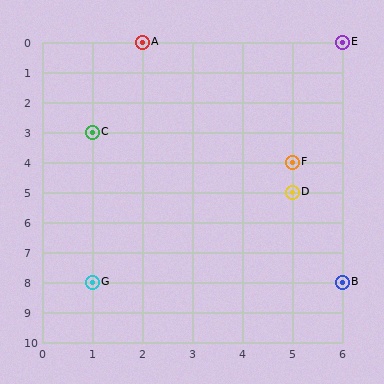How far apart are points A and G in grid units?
Points A and G are 1 column and 8 rows apart (about 8.1 grid units diagonally).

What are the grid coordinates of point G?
Point G is at grid coordinates (1, 8).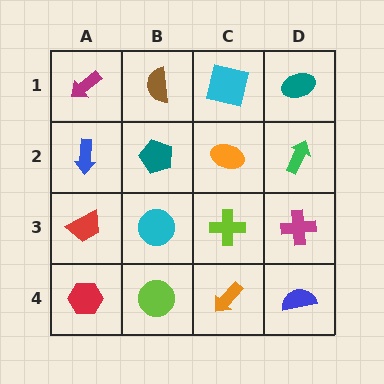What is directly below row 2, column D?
A magenta cross.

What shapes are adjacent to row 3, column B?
A teal pentagon (row 2, column B), a lime circle (row 4, column B), a red trapezoid (row 3, column A), a lime cross (row 3, column C).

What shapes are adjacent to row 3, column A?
A blue arrow (row 2, column A), a red hexagon (row 4, column A), a cyan circle (row 3, column B).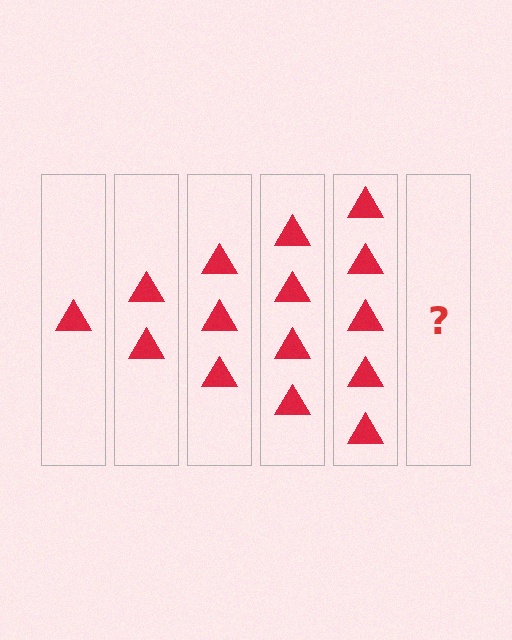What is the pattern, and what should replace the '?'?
The pattern is that each step adds one more triangle. The '?' should be 6 triangles.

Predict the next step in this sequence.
The next step is 6 triangles.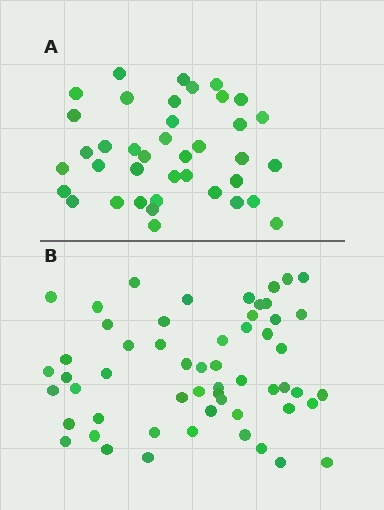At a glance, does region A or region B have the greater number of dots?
Region B (the bottom region) has more dots.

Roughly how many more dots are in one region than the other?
Region B has approximately 15 more dots than region A.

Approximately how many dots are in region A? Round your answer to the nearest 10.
About 40 dots. (The exact count is 39, which rounds to 40.)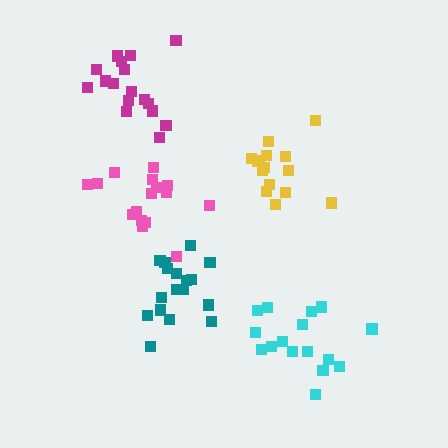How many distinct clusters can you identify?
There are 5 distinct clusters.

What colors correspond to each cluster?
The clusters are colored: teal, yellow, magenta, cyan, pink.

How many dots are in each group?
Group 1: 17 dots, Group 2: 15 dots, Group 3: 17 dots, Group 4: 16 dots, Group 5: 16 dots (81 total).